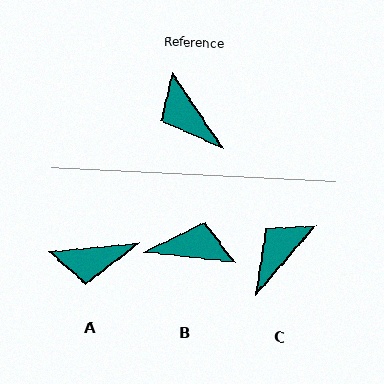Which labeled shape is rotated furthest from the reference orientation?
B, about 130 degrees away.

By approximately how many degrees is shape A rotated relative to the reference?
Approximately 62 degrees counter-clockwise.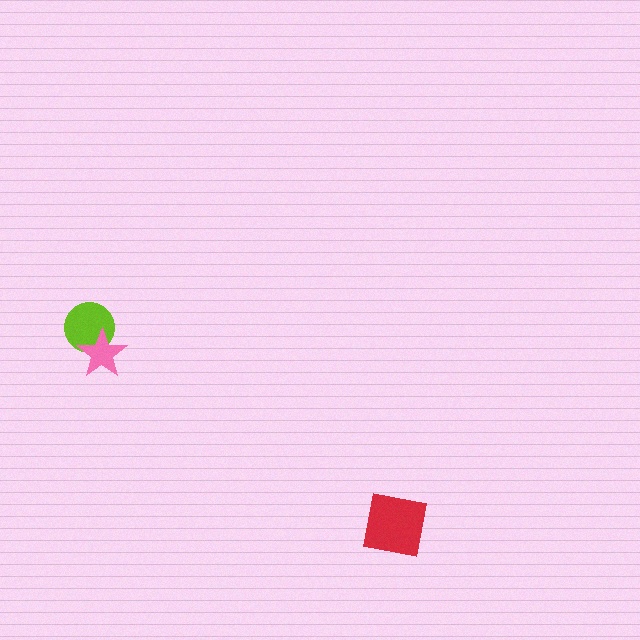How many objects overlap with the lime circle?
1 object overlaps with the lime circle.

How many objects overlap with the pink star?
1 object overlaps with the pink star.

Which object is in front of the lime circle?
The pink star is in front of the lime circle.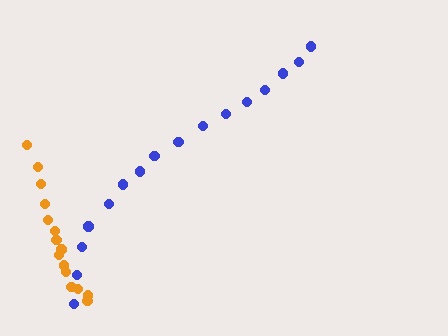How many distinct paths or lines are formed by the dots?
There are 2 distinct paths.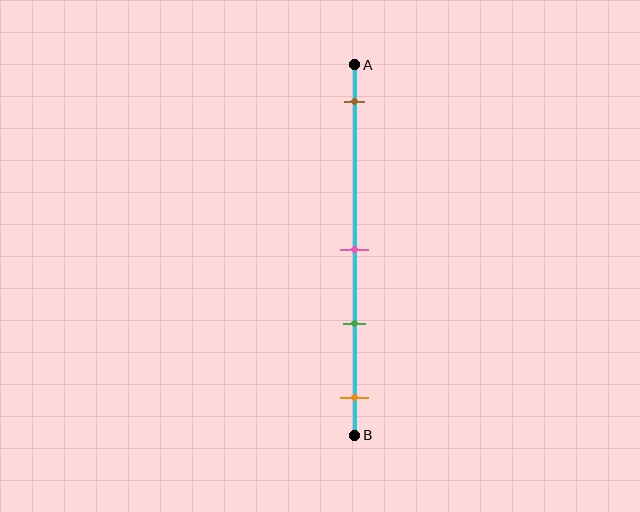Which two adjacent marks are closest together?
The pink and green marks are the closest adjacent pair.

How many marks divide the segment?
There are 4 marks dividing the segment.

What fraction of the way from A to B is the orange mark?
The orange mark is approximately 90% (0.9) of the way from A to B.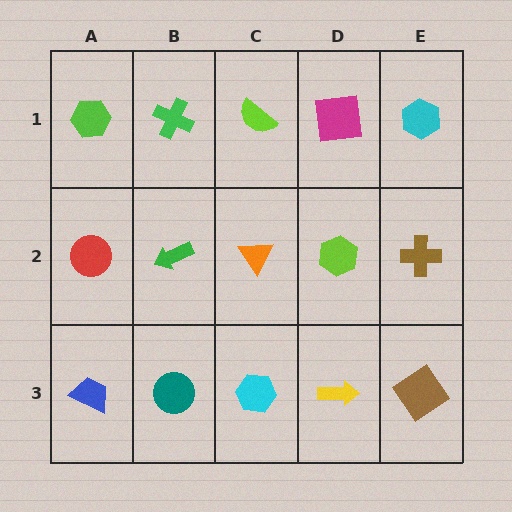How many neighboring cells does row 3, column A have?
2.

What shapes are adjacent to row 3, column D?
A lime hexagon (row 2, column D), a cyan hexagon (row 3, column C), a brown diamond (row 3, column E).